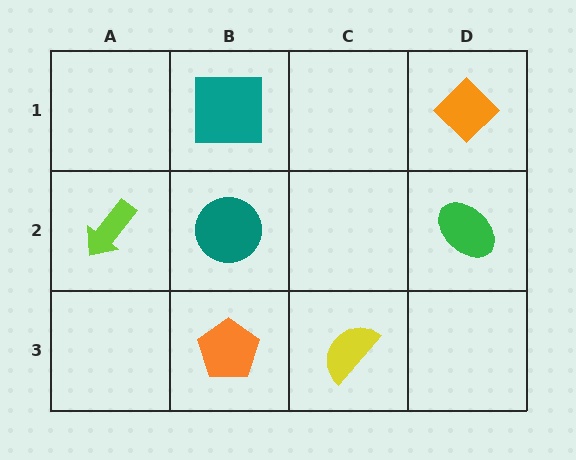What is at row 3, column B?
An orange pentagon.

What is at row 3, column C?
A yellow semicircle.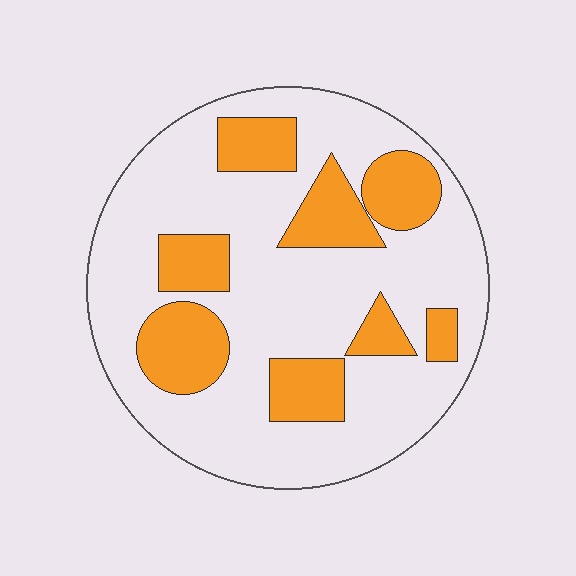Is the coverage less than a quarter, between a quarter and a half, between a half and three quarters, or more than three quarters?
Between a quarter and a half.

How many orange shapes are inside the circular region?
8.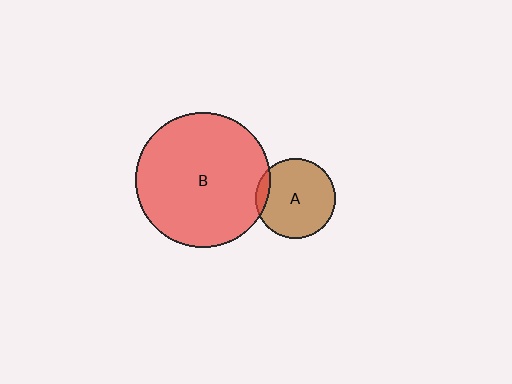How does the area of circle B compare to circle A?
Approximately 2.8 times.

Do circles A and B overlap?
Yes.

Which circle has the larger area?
Circle B (red).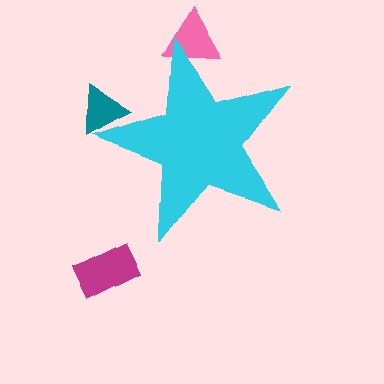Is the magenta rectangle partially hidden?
No, the magenta rectangle is fully visible.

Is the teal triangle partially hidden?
Yes, the teal triangle is partially hidden behind the cyan star.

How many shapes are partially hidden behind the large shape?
2 shapes are partially hidden.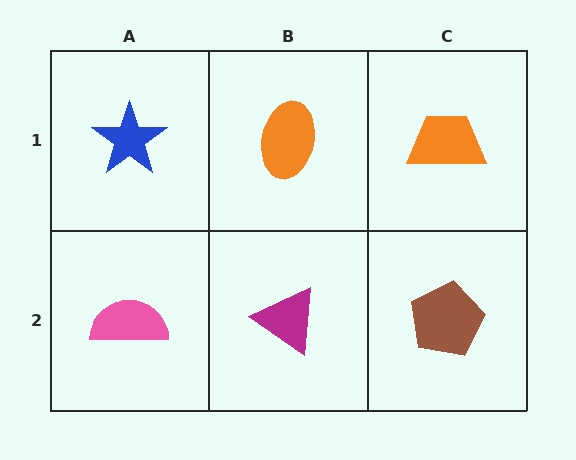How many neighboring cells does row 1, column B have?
3.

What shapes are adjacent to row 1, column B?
A magenta triangle (row 2, column B), a blue star (row 1, column A), an orange trapezoid (row 1, column C).